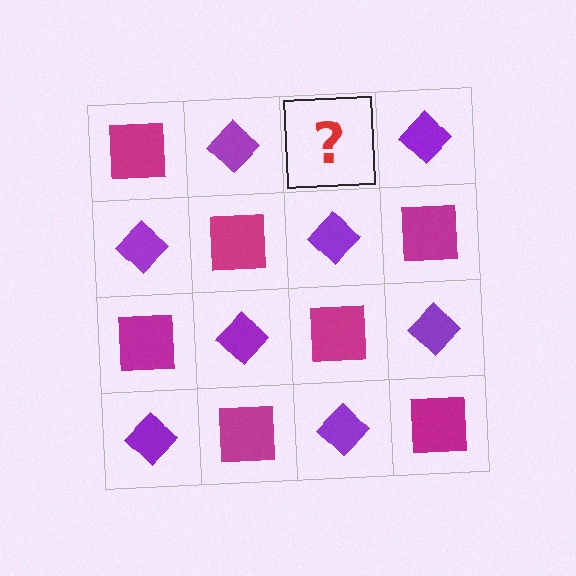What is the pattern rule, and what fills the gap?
The rule is that it alternates magenta square and purple diamond in a checkerboard pattern. The gap should be filled with a magenta square.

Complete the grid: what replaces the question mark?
The question mark should be replaced with a magenta square.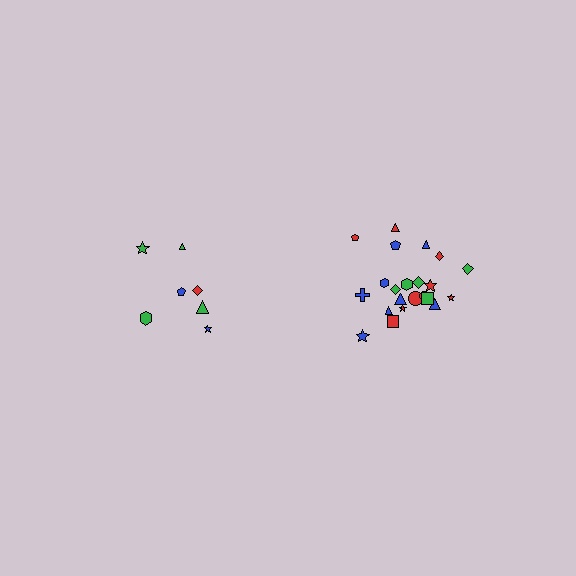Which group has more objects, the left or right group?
The right group.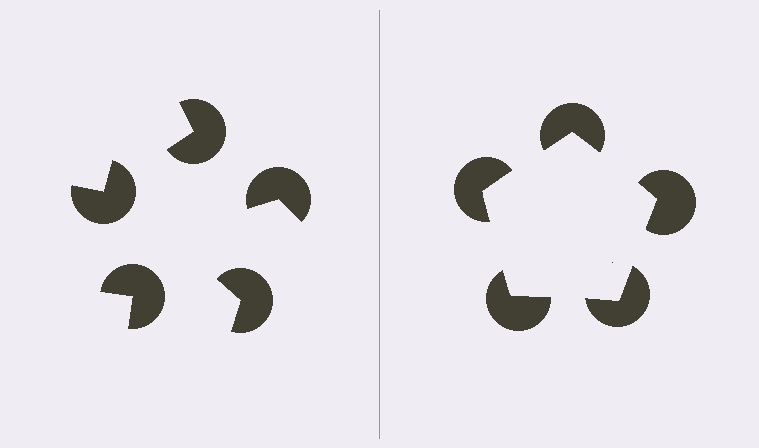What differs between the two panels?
The pac-man discs are positioned identically on both sides; only the wedge orientations differ. On the right they align to a pentagon; on the left they are misaligned.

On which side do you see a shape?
An illusory pentagon appears on the right side. On the left side the wedge cuts are rotated, so no coherent shape forms.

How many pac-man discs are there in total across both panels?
10 — 5 on each side.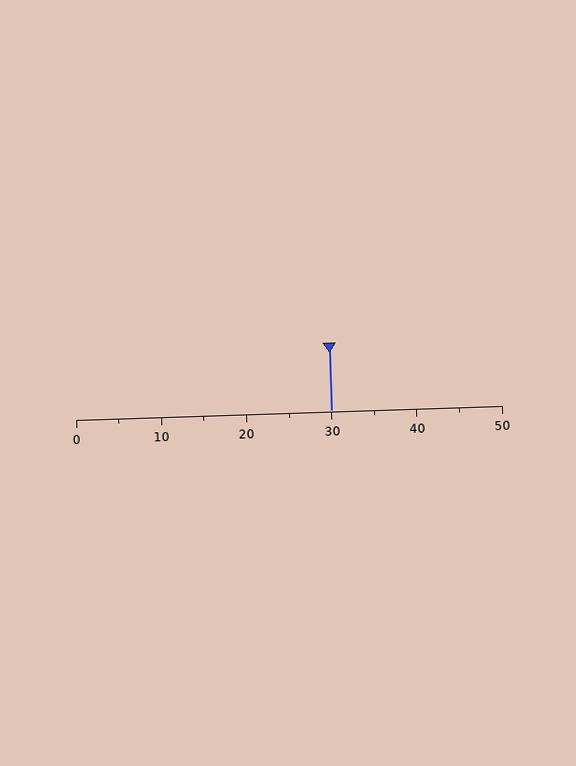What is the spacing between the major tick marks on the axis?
The major ticks are spaced 10 apart.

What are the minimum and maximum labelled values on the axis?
The axis runs from 0 to 50.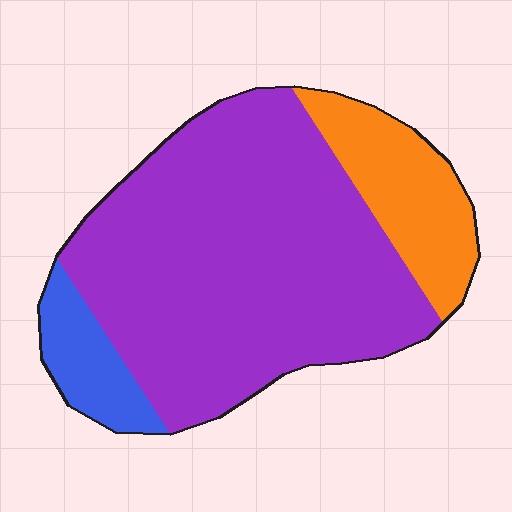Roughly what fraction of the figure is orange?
Orange takes up less than a quarter of the figure.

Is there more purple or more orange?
Purple.